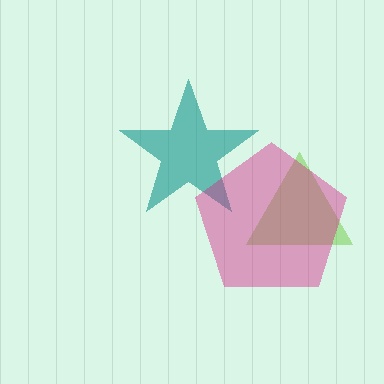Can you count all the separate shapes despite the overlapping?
Yes, there are 3 separate shapes.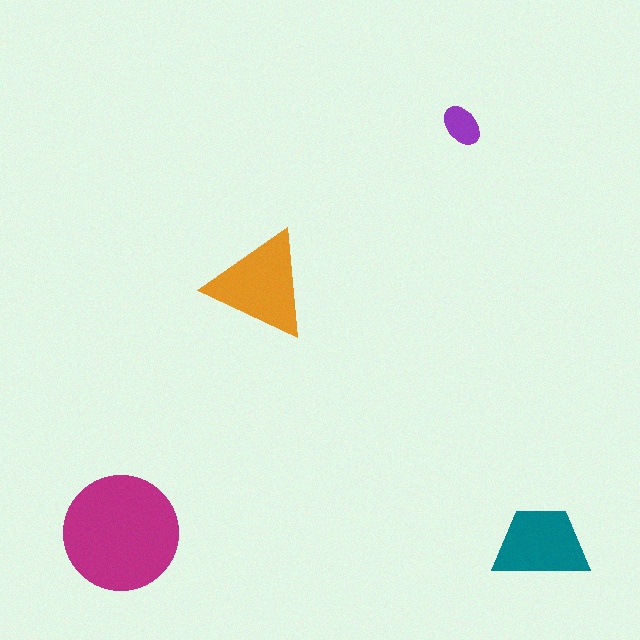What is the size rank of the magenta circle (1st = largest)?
1st.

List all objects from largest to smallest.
The magenta circle, the orange triangle, the teal trapezoid, the purple ellipse.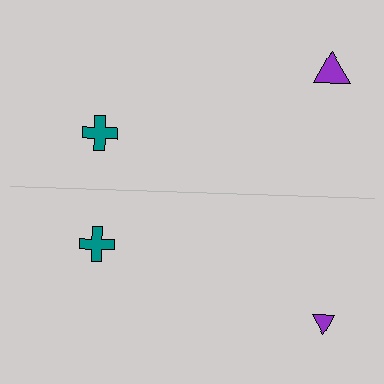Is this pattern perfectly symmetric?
No, the pattern is not perfectly symmetric. The purple triangle on the bottom side has a different size than its mirror counterpart.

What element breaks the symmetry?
The purple triangle on the bottom side has a different size than its mirror counterpart.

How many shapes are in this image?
There are 4 shapes in this image.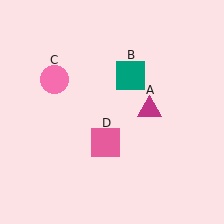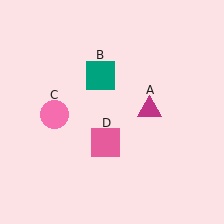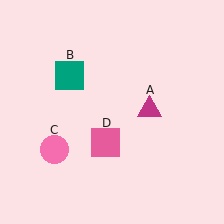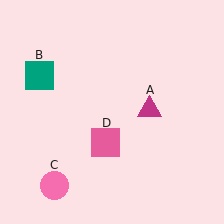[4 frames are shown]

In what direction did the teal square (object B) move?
The teal square (object B) moved left.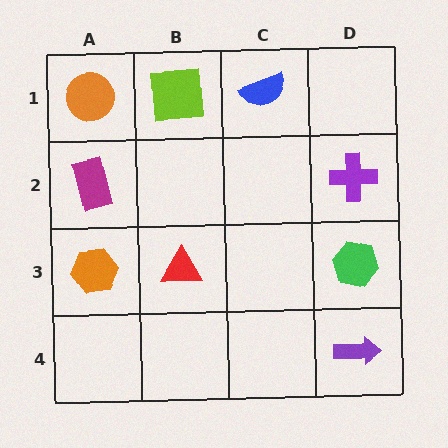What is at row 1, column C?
A blue semicircle.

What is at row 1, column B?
A lime square.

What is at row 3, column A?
An orange hexagon.